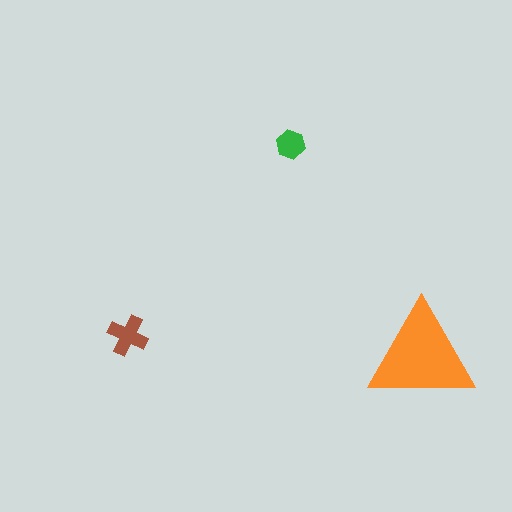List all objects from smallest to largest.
The green hexagon, the brown cross, the orange triangle.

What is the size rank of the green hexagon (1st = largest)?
3rd.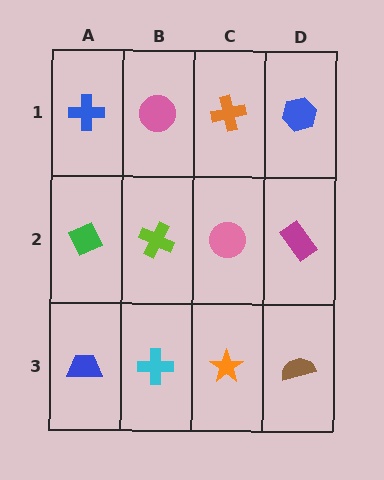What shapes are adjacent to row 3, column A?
A green diamond (row 2, column A), a cyan cross (row 3, column B).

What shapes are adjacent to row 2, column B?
A pink circle (row 1, column B), a cyan cross (row 3, column B), a green diamond (row 2, column A), a pink circle (row 2, column C).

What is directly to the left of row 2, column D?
A pink circle.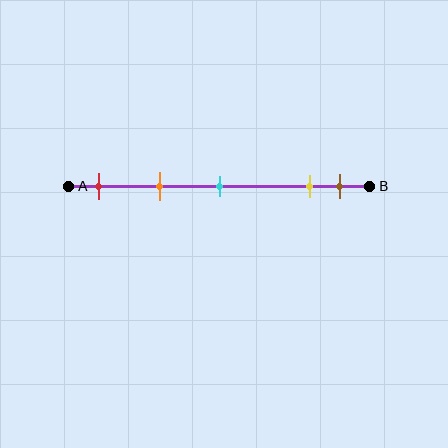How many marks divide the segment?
There are 5 marks dividing the segment.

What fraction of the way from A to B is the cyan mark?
The cyan mark is approximately 50% (0.5) of the way from A to B.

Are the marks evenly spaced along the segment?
No, the marks are not evenly spaced.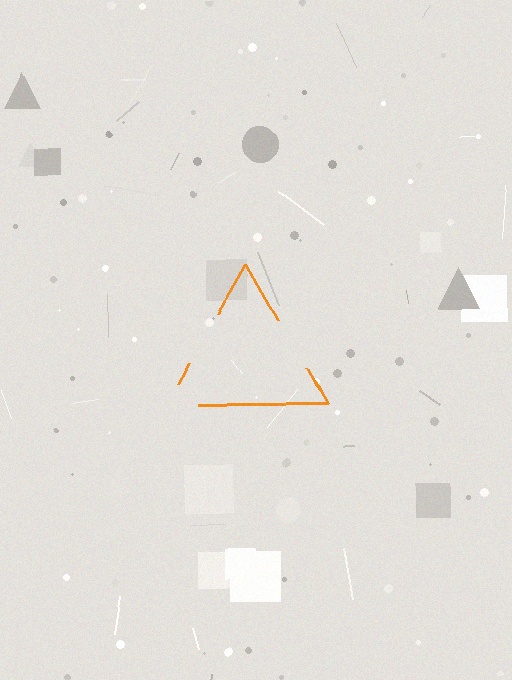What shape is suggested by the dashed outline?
The dashed outline suggests a triangle.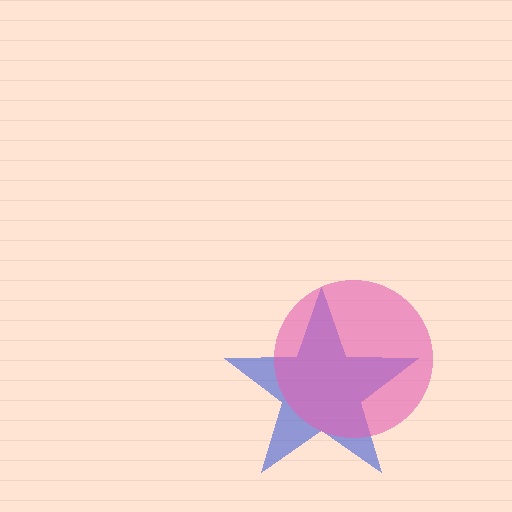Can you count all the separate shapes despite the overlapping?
Yes, there are 2 separate shapes.